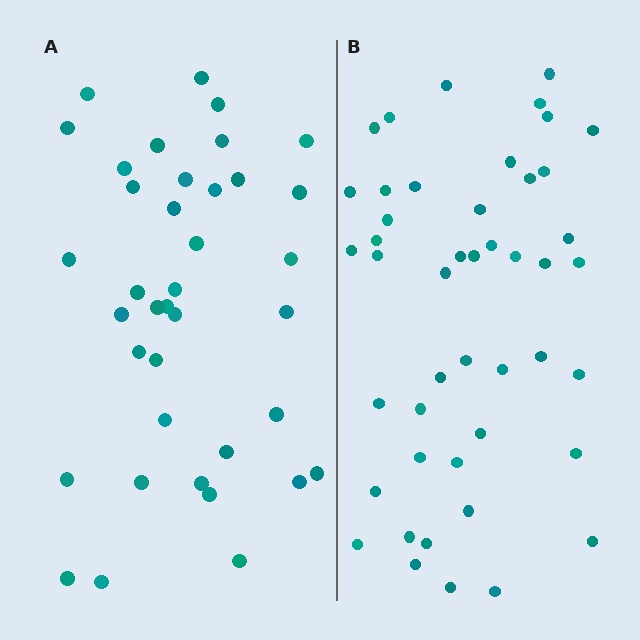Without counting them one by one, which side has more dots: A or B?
Region B (the right region) has more dots.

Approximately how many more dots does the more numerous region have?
Region B has roughly 8 or so more dots than region A.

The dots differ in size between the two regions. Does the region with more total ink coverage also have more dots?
No. Region A has more total ink coverage because its dots are larger, but region B actually contains more individual dots. Total area can be misleading — the number of items is what matters here.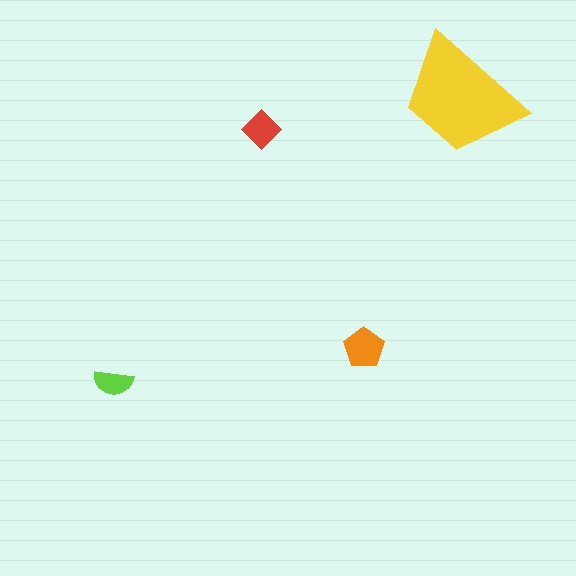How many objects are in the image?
There are 4 objects in the image.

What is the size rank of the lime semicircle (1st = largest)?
4th.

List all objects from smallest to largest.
The lime semicircle, the red diamond, the orange pentagon, the yellow trapezoid.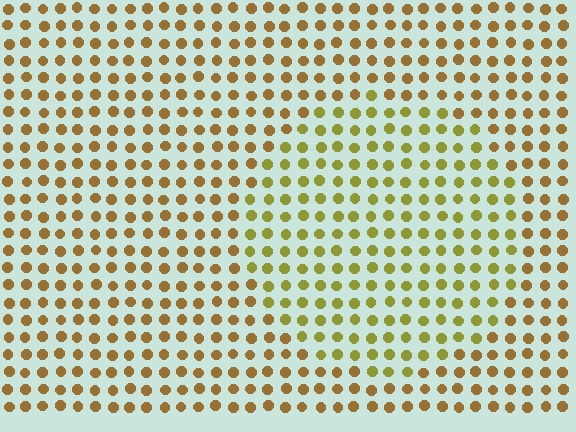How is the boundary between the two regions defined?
The boundary is defined purely by a slight shift in hue (about 29 degrees). Spacing, size, and orientation are identical on both sides.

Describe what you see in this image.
The image is filled with small brown elements in a uniform arrangement. A circle-shaped region is visible where the elements are tinted to a slightly different hue, forming a subtle color boundary.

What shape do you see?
I see a circle.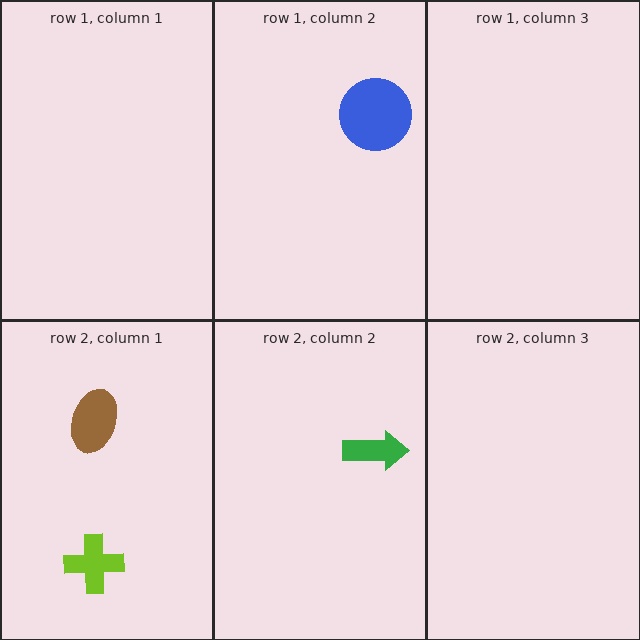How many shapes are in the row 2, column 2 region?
1.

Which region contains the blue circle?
The row 1, column 2 region.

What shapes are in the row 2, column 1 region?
The brown ellipse, the lime cross.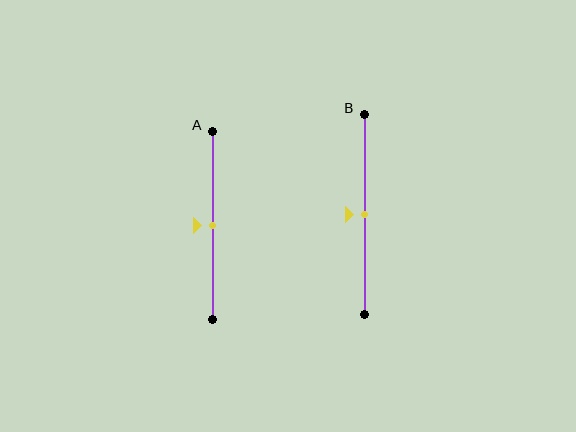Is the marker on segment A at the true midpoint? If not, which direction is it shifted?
Yes, the marker on segment A is at the true midpoint.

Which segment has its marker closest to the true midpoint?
Segment A has its marker closest to the true midpoint.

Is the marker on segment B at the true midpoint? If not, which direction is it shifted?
Yes, the marker on segment B is at the true midpoint.